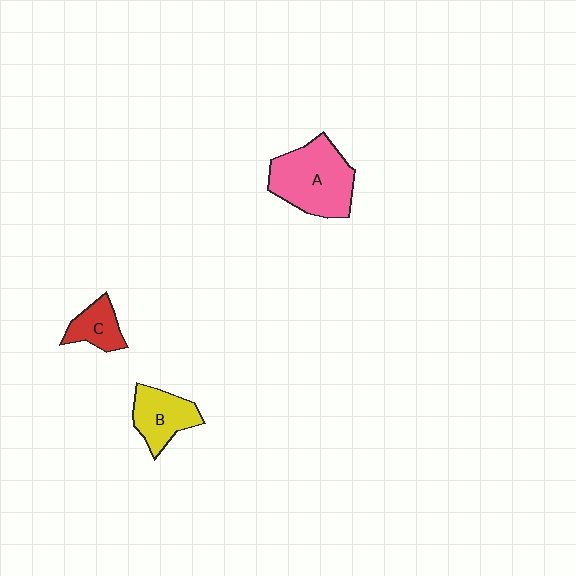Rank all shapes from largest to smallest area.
From largest to smallest: A (pink), B (yellow), C (red).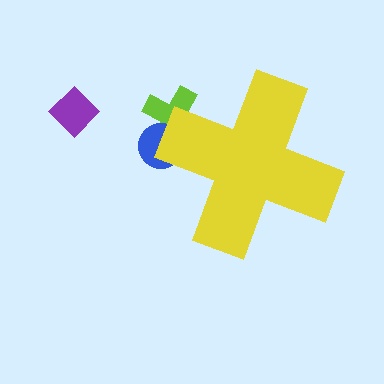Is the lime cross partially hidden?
Yes, the lime cross is partially hidden behind the yellow cross.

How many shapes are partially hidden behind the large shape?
2 shapes are partially hidden.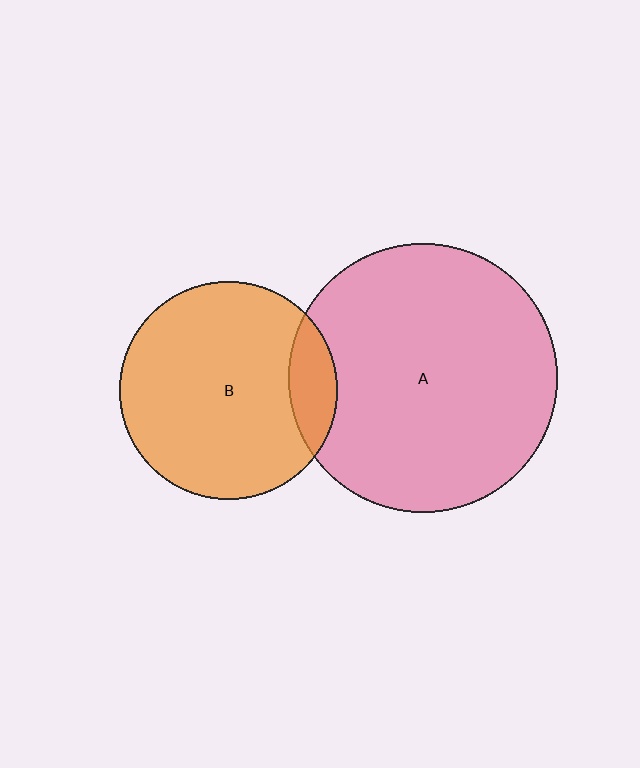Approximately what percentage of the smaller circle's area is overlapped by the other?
Approximately 15%.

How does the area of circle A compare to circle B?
Approximately 1.5 times.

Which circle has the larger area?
Circle A (pink).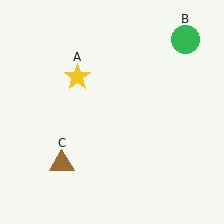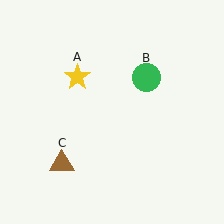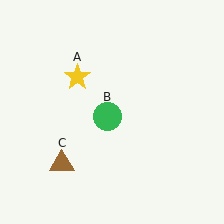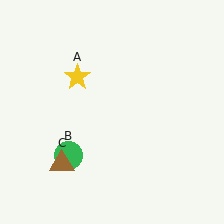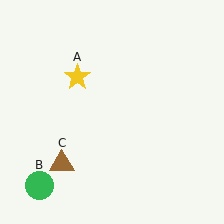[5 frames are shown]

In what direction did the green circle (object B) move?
The green circle (object B) moved down and to the left.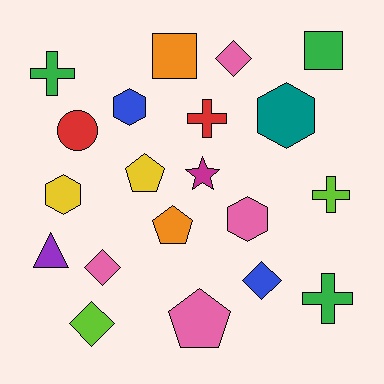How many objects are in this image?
There are 20 objects.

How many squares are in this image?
There are 2 squares.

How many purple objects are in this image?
There is 1 purple object.